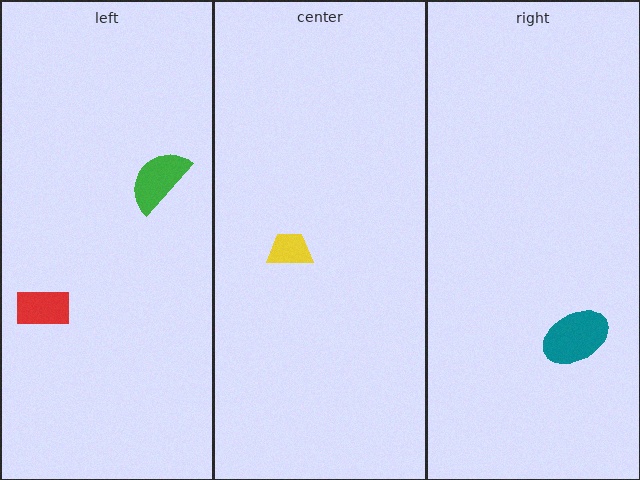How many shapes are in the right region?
1.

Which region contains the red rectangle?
The left region.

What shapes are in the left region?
The green semicircle, the red rectangle.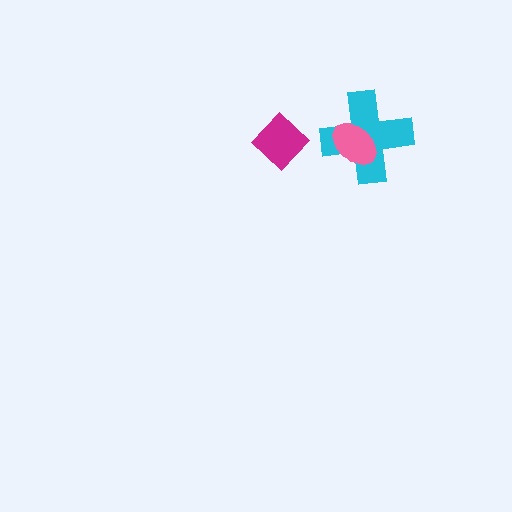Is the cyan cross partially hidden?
Yes, it is partially covered by another shape.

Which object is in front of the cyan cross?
The pink ellipse is in front of the cyan cross.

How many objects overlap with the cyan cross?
1 object overlaps with the cyan cross.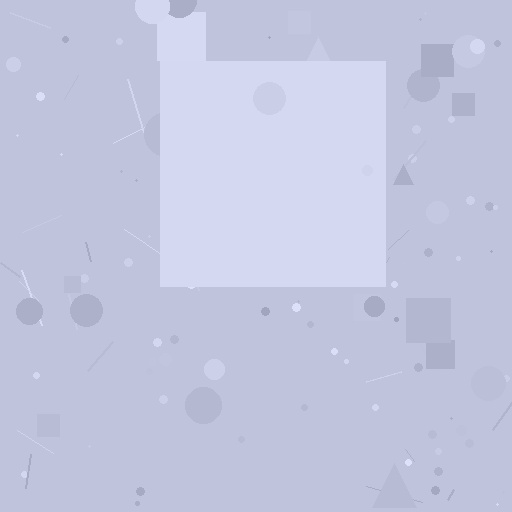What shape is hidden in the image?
A square is hidden in the image.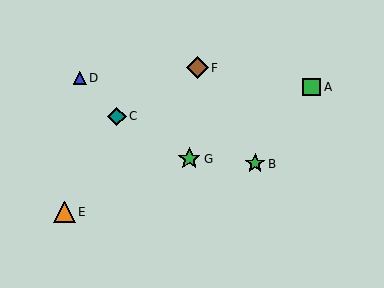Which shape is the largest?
The green star (labeled G) is the largest.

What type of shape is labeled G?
Shape G is a green star.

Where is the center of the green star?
The center of the green star is at (189, 159).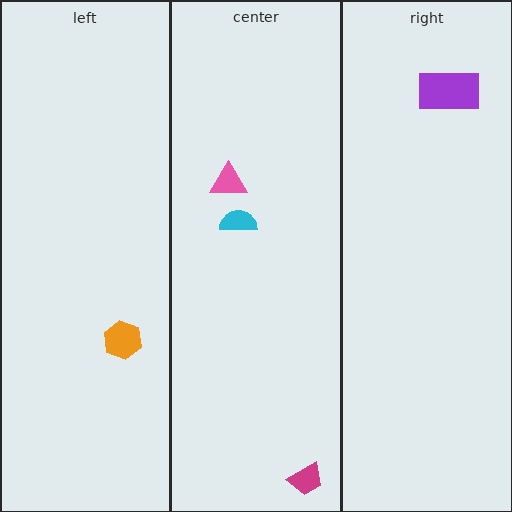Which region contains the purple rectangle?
The right region.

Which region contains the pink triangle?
The center region.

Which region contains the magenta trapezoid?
The center region.